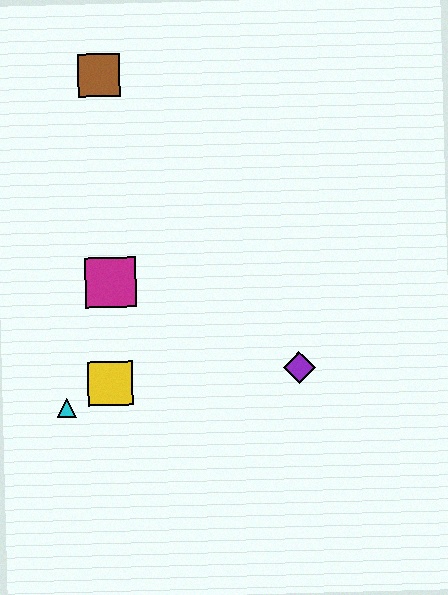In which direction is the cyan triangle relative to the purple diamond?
The cyan triangle is to the left of the purple diamond.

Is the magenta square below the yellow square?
No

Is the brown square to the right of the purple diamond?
No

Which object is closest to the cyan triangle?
The yellow square is closest to the cyan triangle.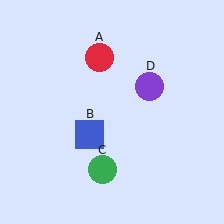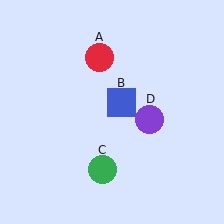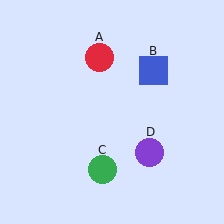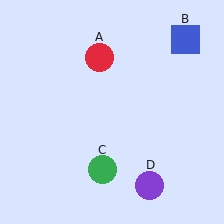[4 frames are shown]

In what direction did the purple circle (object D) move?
The purple circle (object D) moved down.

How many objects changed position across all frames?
2 objects changed position: blue square (object B), purple circle (object D).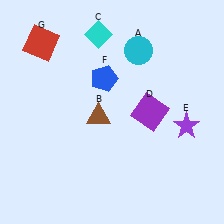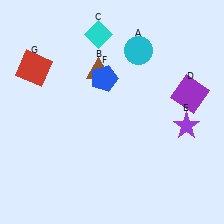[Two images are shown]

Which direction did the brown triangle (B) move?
The brown triangle (B) moved up.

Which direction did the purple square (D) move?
The purple square (D) moved right.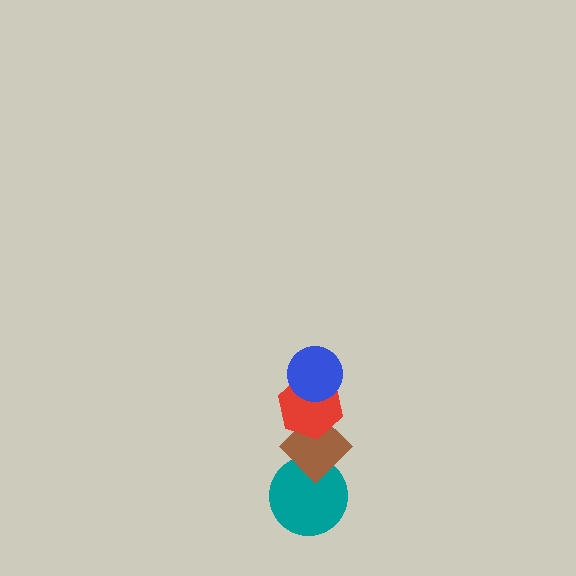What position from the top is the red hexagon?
The red hexagon is 2nd from the top.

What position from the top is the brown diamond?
The brown diamond is 3rd from the top.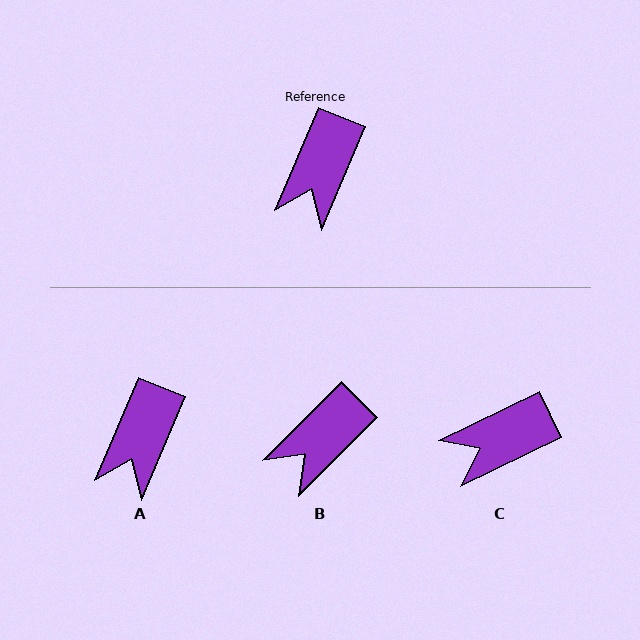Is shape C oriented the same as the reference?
No, it is off by about 42 degrees.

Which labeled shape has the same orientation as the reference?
A.